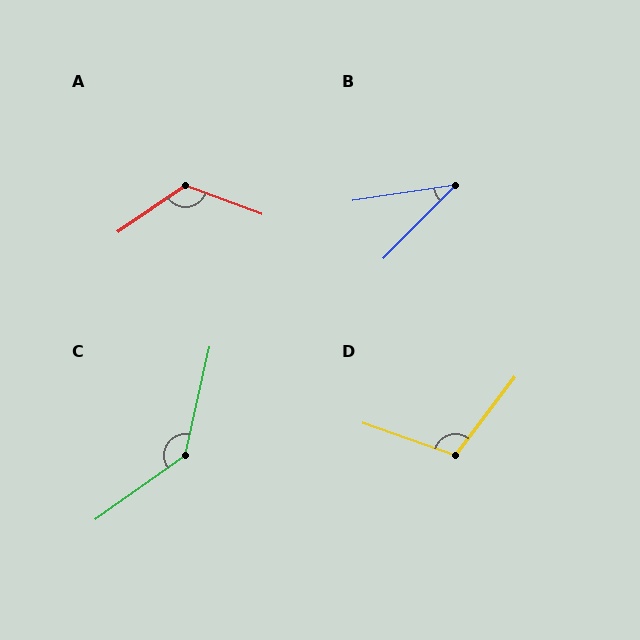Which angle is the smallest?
B, at approximately 37 degrees.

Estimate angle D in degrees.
Approximately 108 degrees.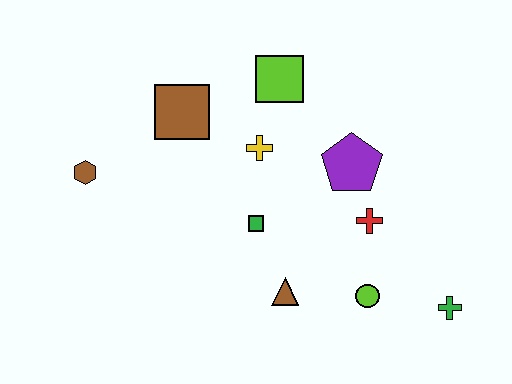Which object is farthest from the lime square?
The green cross is farthest from the lime square.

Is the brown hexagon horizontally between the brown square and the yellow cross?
No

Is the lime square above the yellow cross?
Yes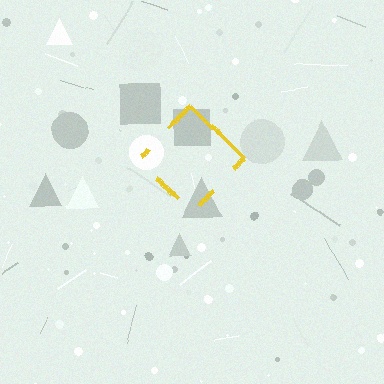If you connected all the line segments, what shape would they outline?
They would outline a diamond.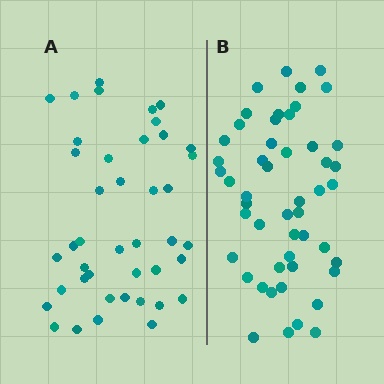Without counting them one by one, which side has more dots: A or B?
Region B (the right region) has more dots.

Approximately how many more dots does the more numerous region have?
Region B has roughly 8 or so more dots than region A.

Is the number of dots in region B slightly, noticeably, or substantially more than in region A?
Region B has only slightly more — the two regions are fairly close. The ratio is roughly 1.2 to 1.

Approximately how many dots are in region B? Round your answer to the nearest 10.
About 50 dots.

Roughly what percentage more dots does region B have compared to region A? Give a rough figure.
About 20% more.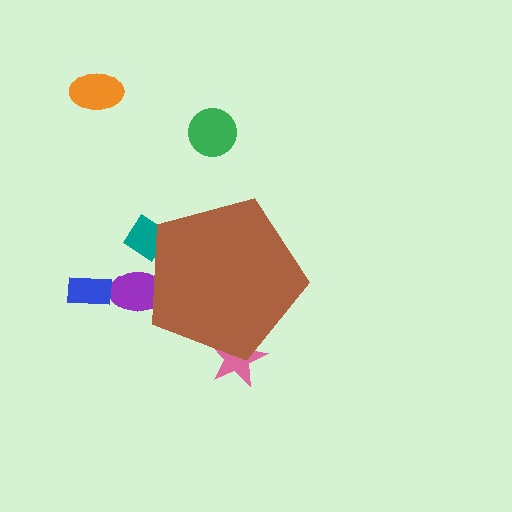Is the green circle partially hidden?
No, the green circle is fully visible.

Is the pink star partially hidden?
Yes, the pink star is partially hidden behind the brown pentagon.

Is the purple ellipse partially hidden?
Yes, the purple ellipse is partially hidden behind the brown pentagon.